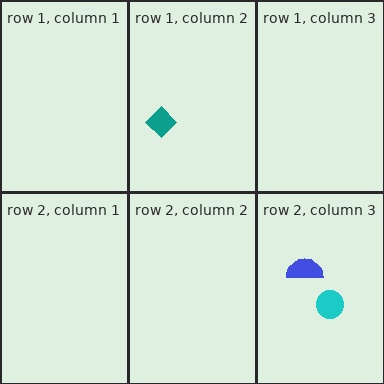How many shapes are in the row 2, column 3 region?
2.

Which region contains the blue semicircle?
The row 2, column 3 region.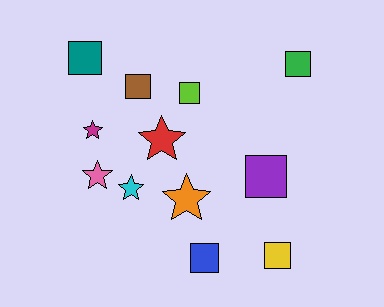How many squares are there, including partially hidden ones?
There are 7 squares.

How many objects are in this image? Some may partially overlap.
There are 12 objects.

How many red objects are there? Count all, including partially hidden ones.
There is 1 red object.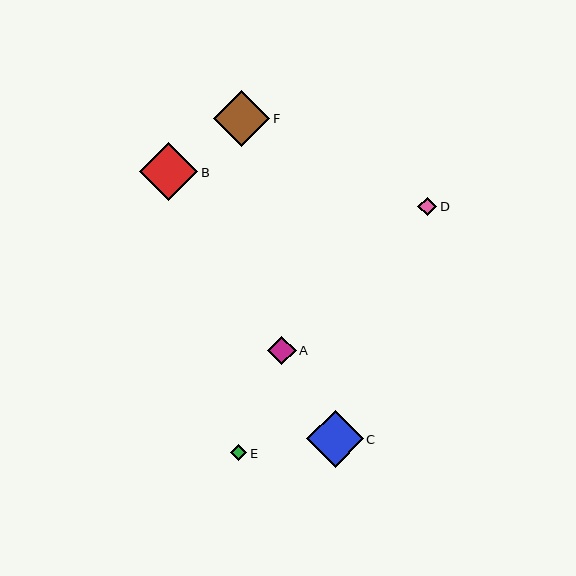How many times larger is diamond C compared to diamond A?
Diamond C is approximately 2.0 times the size of diamond A.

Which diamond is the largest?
Diamond B is the largest with a size of approximately 58 pixels.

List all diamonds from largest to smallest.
From largest to smallest: B, C, F, A, D, E.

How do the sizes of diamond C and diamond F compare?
Diamond C and diamond F are approximately the same size.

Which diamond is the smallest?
Diamond E is the smallest with a size of approximately 16 pixels.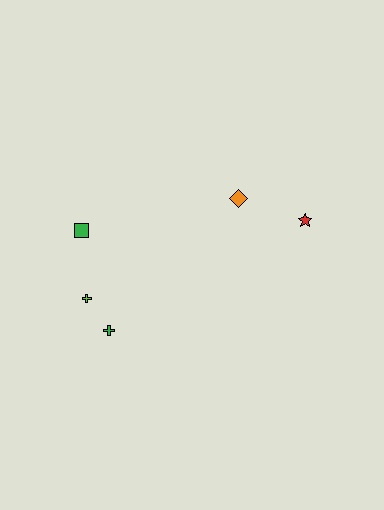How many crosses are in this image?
There are 2 crosses.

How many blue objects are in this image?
There are no blue objects.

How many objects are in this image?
There are 5 objects.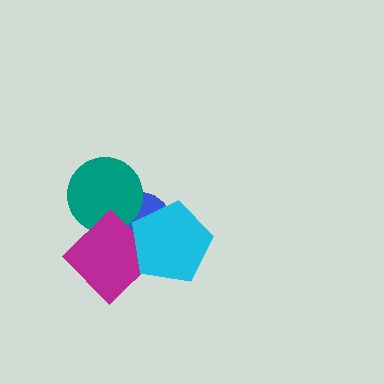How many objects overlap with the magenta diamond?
3 objects overlap with the magenta diamond.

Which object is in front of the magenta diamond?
The cyan pentagon is in front of the magenta diamond.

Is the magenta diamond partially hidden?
Yes, it is partially covered by another shape.